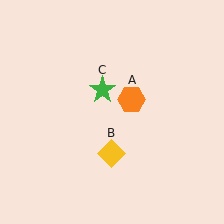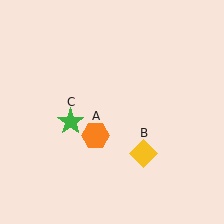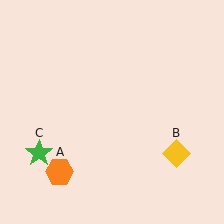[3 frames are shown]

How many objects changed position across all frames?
3 objects changed position: orange hexagon (object A), yellow diamond (object B), green star (object C).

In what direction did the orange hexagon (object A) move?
The orange hexagon (object A) moved down and to the left.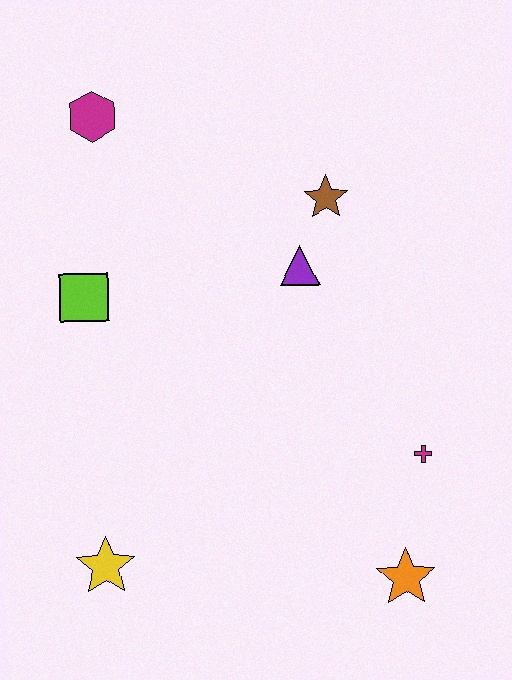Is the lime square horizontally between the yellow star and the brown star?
No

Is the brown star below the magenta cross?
No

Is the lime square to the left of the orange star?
Yes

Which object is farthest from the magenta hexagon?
The orange star is farthest from the magenta hexagon.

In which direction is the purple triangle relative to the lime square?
The purple triangle is to the right of the lime square.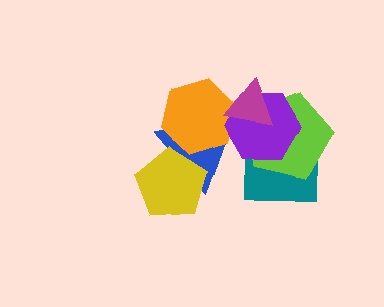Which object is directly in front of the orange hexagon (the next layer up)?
The purple hexagon is directly in front of the orange hexagon.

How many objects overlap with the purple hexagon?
5 objects overlap with the purple hexagon.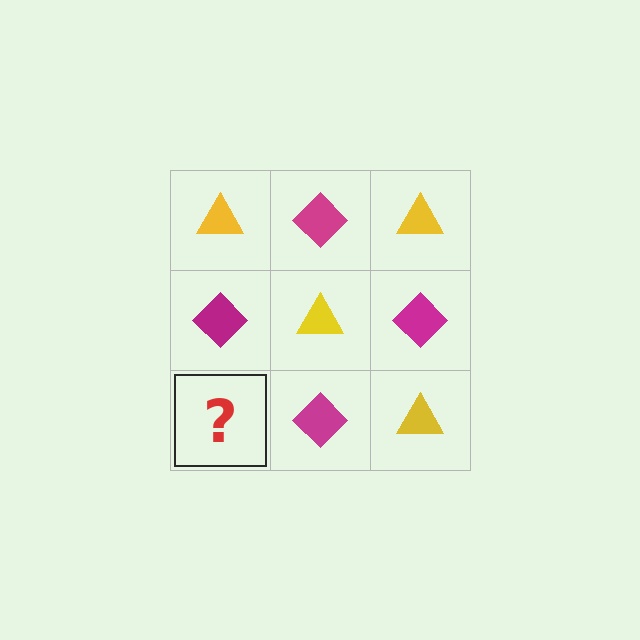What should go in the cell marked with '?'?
The missing cell should contain a yellow triangle.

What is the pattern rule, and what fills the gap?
The rule is that it alternates yellow triangle and magenta diamond in a checkerboard pattern. The gap should be filled with a yellow triangle.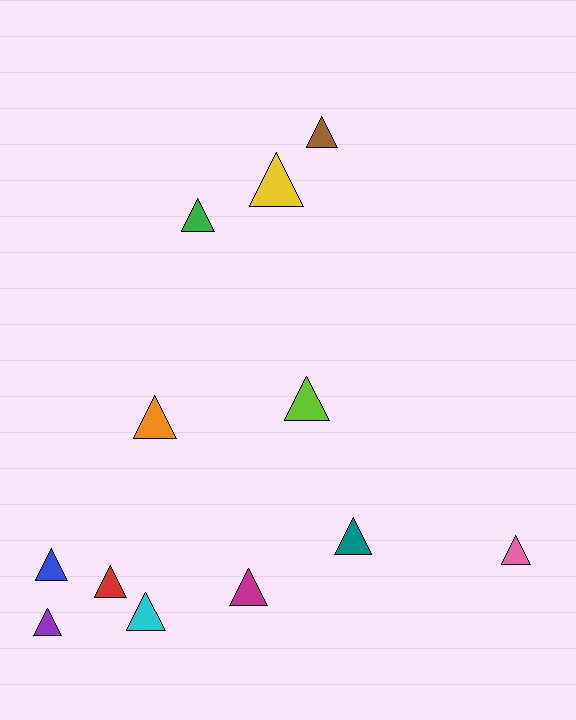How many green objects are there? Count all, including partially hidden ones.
There is 1 green object.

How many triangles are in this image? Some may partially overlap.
There are 12 triangles.